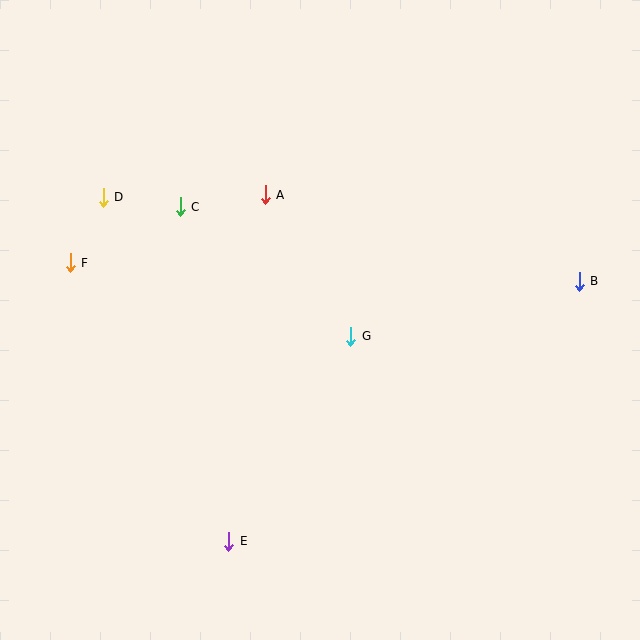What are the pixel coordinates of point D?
Point D is at (103, 197).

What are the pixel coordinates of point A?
Point A is at (265, 195).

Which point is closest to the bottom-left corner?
Point E is closest to the bottom-left corner.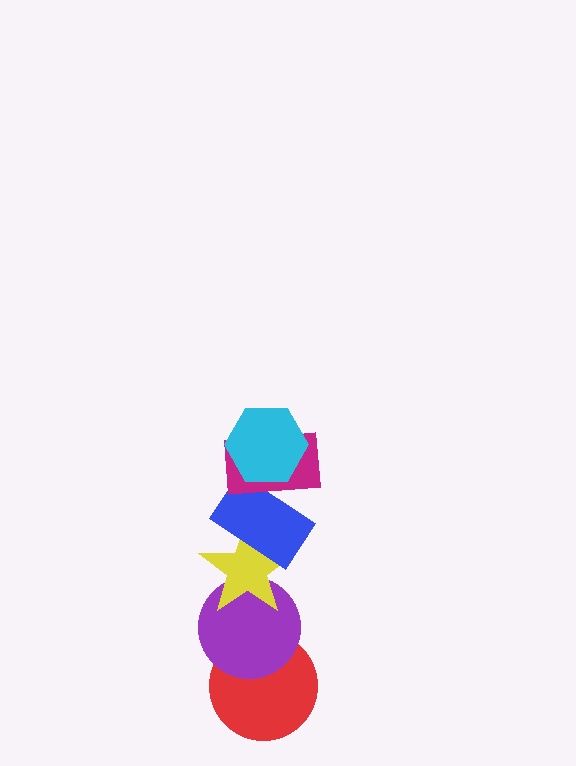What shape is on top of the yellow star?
The blue rectangle is on top of the yellow star.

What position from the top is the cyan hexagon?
The cyan hexagon is 1st from the top.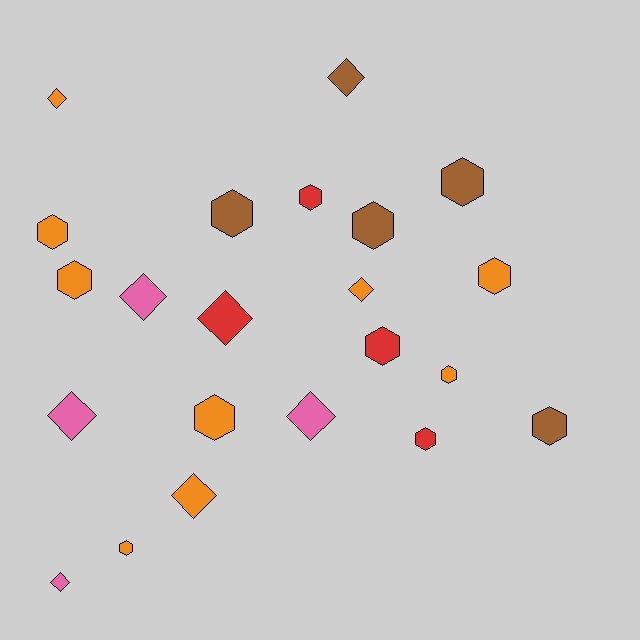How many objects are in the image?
There are 22 objects.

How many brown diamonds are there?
There is 1 brown diamond.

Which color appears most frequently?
Orange, with 9 objects.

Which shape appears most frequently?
Hexagon, with 13 objects.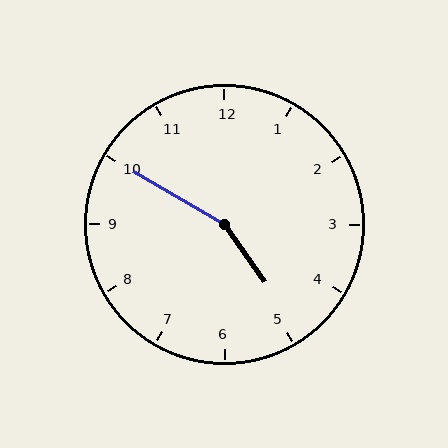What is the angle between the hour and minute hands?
Approximately 155 degrees.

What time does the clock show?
4:50.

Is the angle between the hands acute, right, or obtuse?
It is obtuse.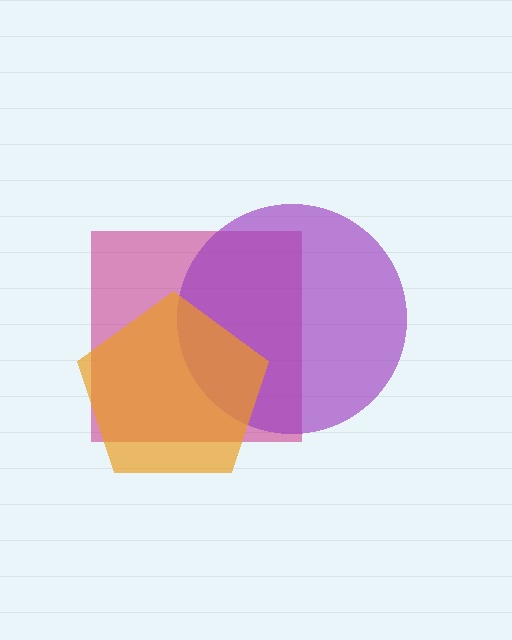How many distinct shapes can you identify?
There are 3 distinct shapes: a magenta square, a purple circle, an orange pentagon.